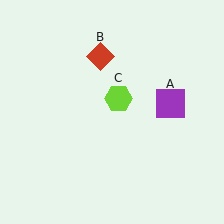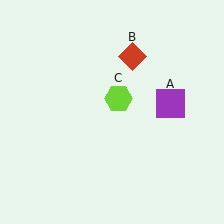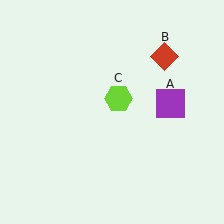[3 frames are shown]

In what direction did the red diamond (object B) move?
The red diamond (object B) moved right.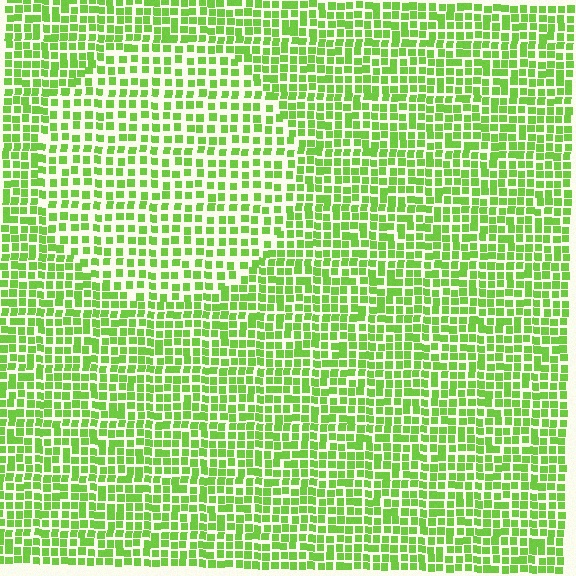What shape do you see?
I see a circle.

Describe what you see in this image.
The image contains small lime elements arranged at two different densities. A circle-shaped region is visible where the elements are less densely packed than the surrounding area.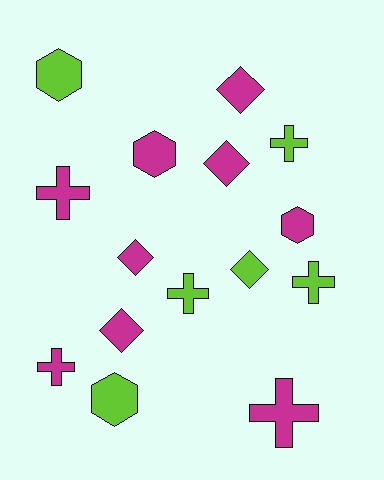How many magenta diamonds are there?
There are 4 magenta diamonds.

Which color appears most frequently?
Magenta, with 9 objects.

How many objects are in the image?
There are 15 objects.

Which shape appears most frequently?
Cross, with 6 objects.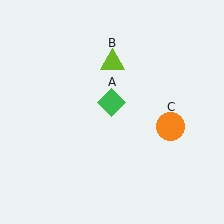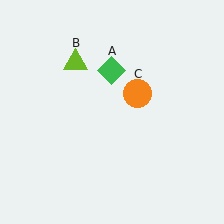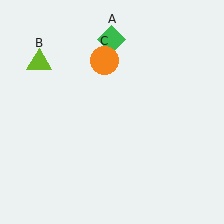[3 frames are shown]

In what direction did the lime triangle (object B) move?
The lime triangle (object B) moved left.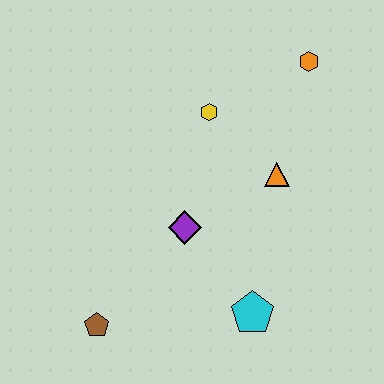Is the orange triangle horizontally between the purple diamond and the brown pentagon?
No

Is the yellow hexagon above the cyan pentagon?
Yes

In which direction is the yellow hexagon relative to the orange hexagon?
The yellow hexagon is to the left of the orange hexagon.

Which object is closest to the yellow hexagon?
The orange triangle is closest to the yellow hexagon.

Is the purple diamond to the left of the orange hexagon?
Yes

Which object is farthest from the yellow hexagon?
The brown pentagon is farthest from the yellow hexagon.